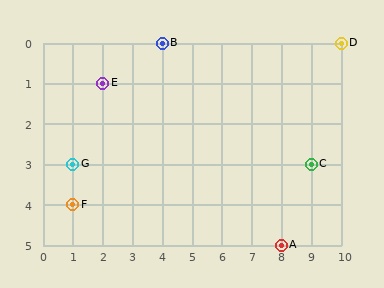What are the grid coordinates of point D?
Point D is at grid coordinates (10, 0).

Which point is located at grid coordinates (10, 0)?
Point D is at (10, 0).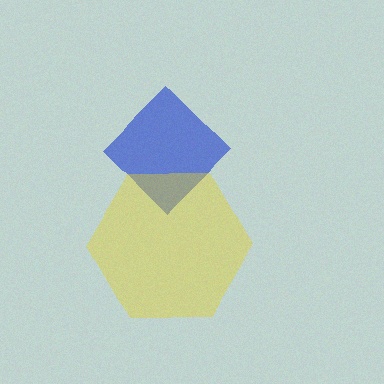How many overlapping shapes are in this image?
There are 2 overlapping shapes in the image.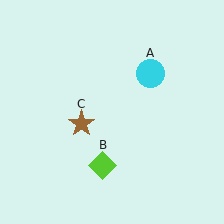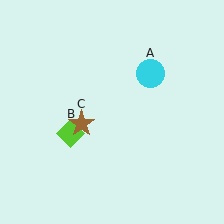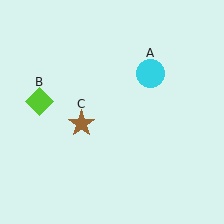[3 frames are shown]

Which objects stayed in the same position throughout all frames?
Cyan circle (object A) and brown star (object C) remained stationary.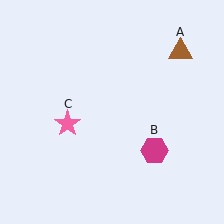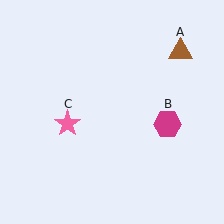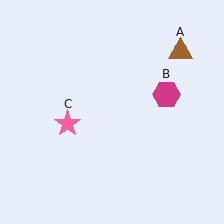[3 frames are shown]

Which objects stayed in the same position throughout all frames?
Brown triangle (object A) and pink star (object C) remained stationary.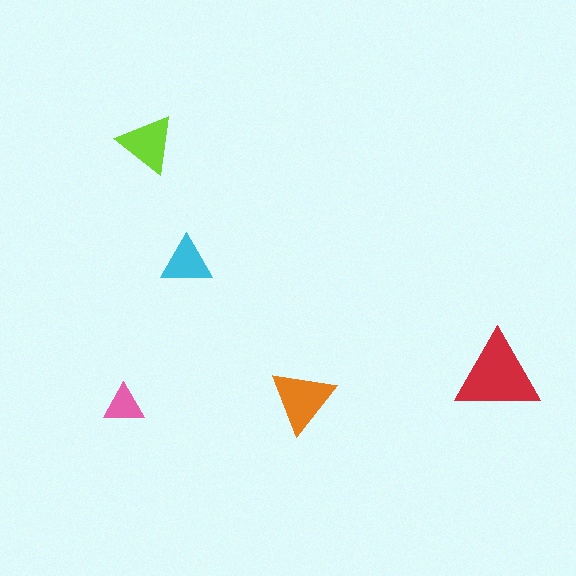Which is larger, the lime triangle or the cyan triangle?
The lime one.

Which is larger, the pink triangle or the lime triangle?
The lime one.